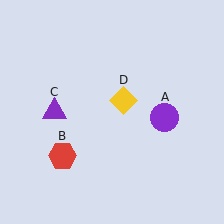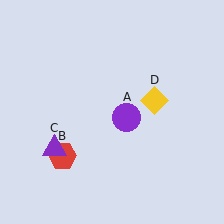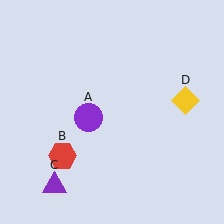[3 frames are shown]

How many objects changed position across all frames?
3 objects changed position: purple circle (object A), purple triangle (object C), yellow diamond (object D).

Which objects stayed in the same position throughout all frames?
Red hexagon (object B) remained stationary.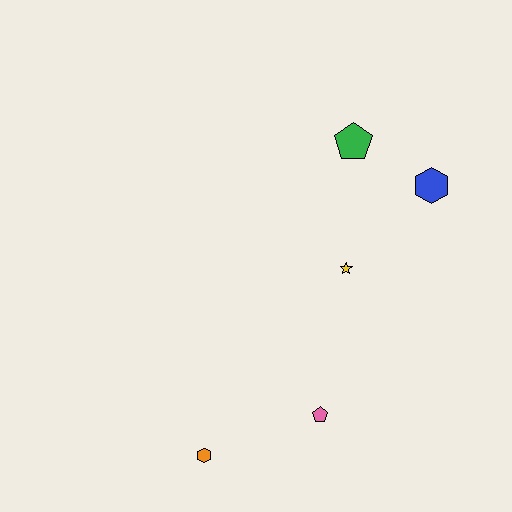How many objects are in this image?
There are 5 objects.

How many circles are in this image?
There are no circles.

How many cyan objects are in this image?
There are no cyan objects.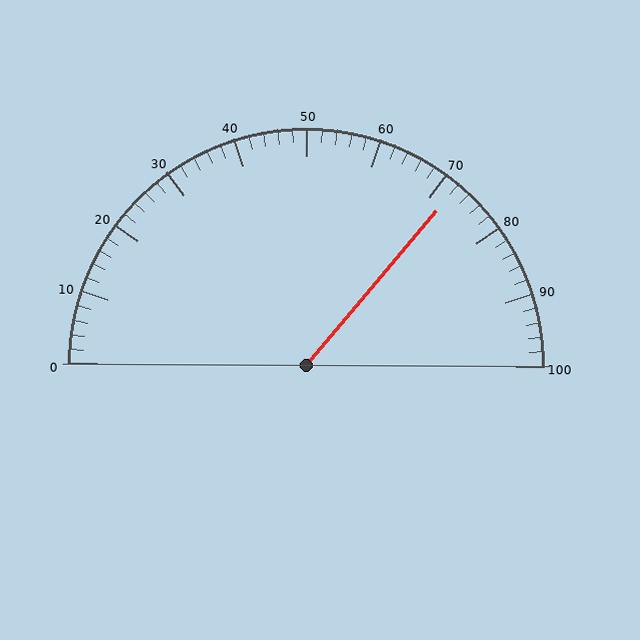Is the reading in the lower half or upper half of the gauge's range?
The reading is in the upper half of the range (0 to 100).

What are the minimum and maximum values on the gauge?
The gauge ranges from 0 to 100.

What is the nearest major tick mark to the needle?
The nearest major tick mark is 70.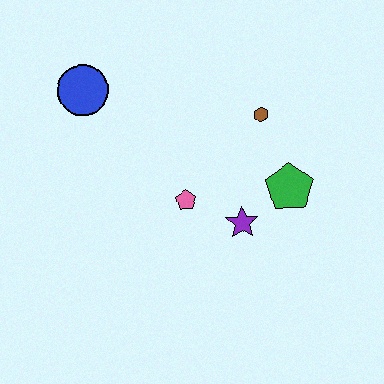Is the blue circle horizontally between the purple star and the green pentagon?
No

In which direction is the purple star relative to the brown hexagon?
The purple star is below the brown hexagon.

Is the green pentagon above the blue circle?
No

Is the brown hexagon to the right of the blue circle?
Yes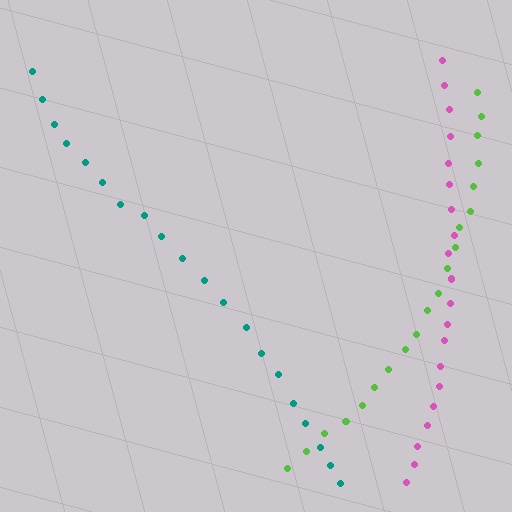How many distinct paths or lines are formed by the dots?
There are 3 distinct paths.